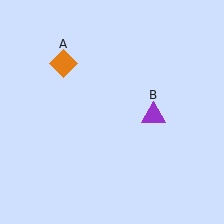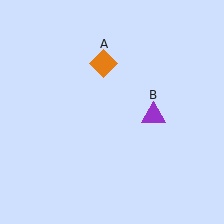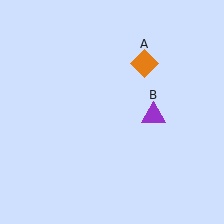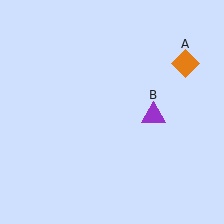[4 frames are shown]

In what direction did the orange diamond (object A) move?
The orange diamond (object A) moved right.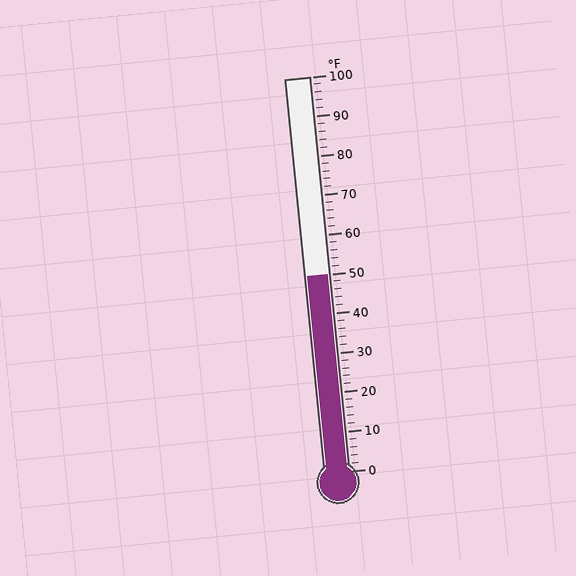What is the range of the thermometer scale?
The thermometer scale ranges from 0°F to 100°F.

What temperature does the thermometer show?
The thermometer shows approximately 50°F.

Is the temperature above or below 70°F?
The temperature is below 70°F.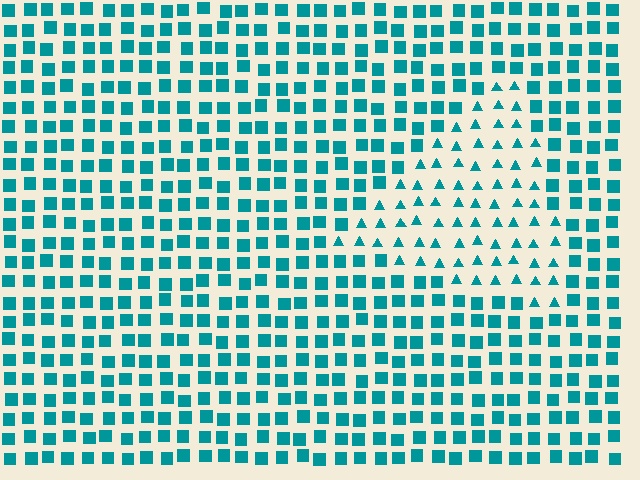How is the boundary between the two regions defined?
The boundary is defined by a change in element shape: triangles inside vs. squares outside. All elements share the same color and spacing.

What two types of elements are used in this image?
The image uses triangles inside the triangle region and squares outside it.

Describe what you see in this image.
The image is filled with small teal elements arranged in a uniform grid. A triangle-shaped region contains triangles, while the surrounding area contains squares. The boundary is defined purely by the change in element shape.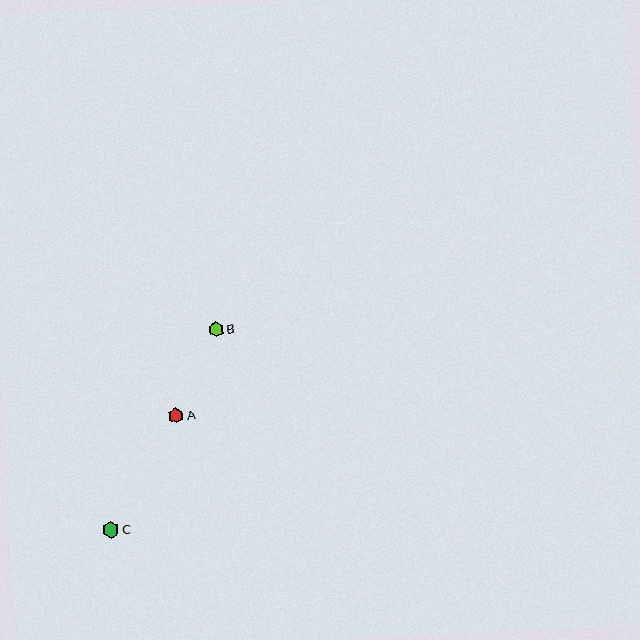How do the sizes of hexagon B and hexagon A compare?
Hexagon B and hexagon A are approximately the same size.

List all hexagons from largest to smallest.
From largest to smallest: C, B, A.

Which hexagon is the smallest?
Hexagon A is the smallest with a size of approximately 15 pixels.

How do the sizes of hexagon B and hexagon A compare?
Hexagon B and hexagon A are approximately the same size.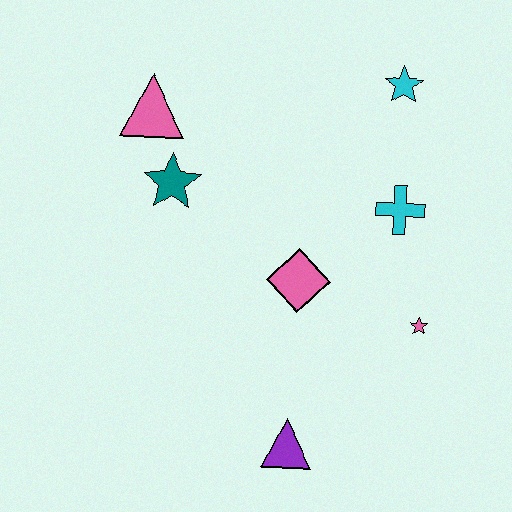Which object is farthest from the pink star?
The pink triangle is farthest from the pink star.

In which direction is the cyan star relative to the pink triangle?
The cyan star is to the right of the pink triangle.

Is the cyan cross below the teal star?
Yes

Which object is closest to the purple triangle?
The pink diamond is closest to the purple triangle.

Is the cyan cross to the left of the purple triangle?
No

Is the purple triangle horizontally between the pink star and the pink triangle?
Yes